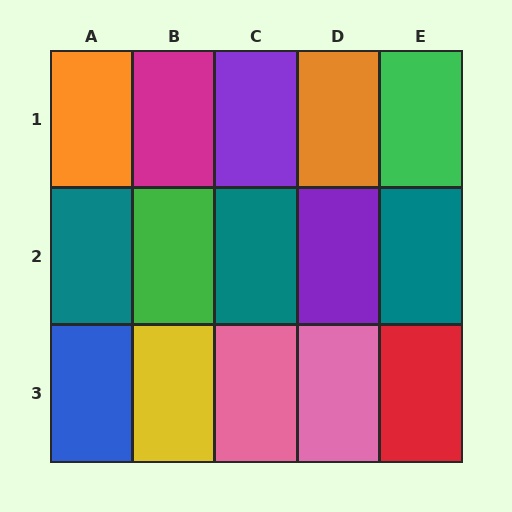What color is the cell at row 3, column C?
Pink.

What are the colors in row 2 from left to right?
Teal, green, teal, purple, teal.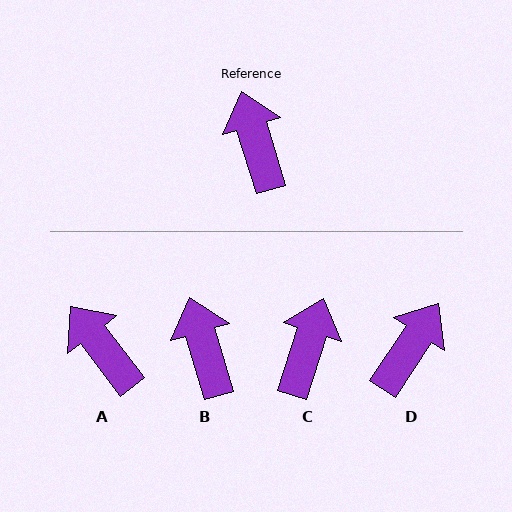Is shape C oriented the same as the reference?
No, it is off by about 35 degrees.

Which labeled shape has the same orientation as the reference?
B.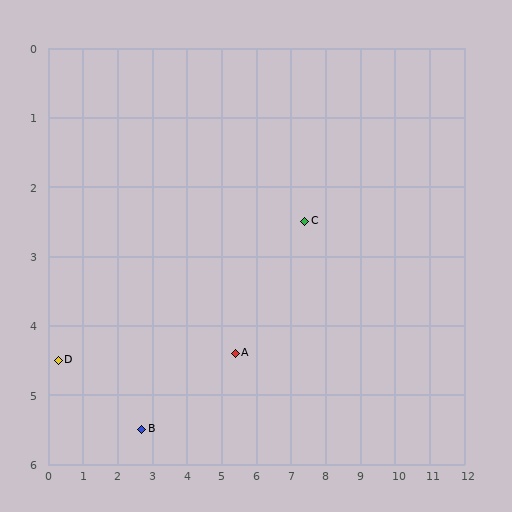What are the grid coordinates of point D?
Point D is at approximately (0.3, 4.5).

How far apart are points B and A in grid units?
Points B and A are about 2.9 grid units apart.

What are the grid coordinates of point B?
Point B is at approximately (2.7, 5.5).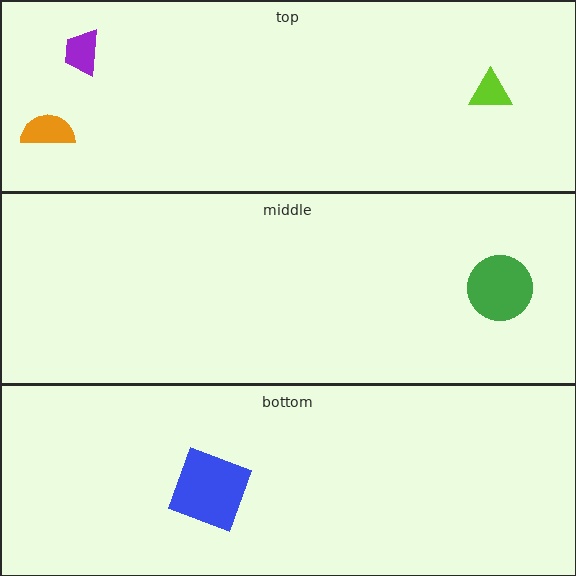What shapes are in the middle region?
The green circle.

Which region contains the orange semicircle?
The top region.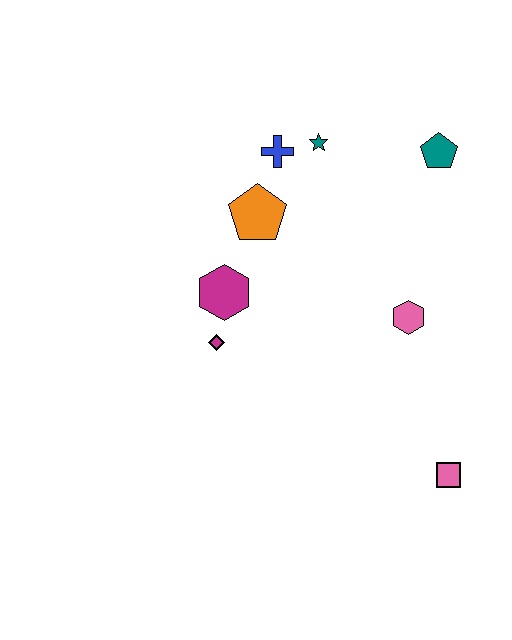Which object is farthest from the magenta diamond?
The teal pentagon is farthest from the magenta diamond.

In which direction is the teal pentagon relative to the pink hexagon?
The teal pentagon is above the pink hexagon.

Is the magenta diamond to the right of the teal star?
No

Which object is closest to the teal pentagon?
The teal star is closest to the teal pentagon.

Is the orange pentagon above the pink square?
Yes